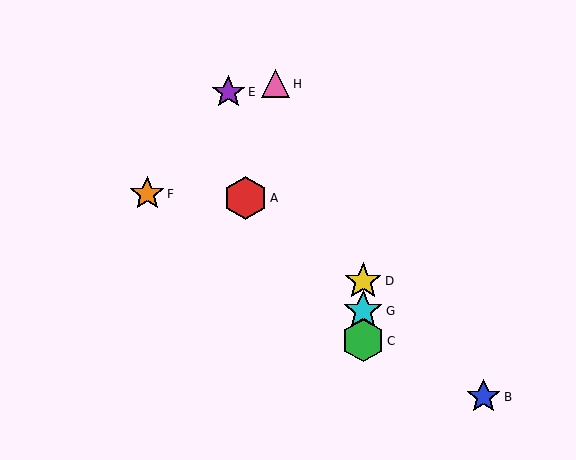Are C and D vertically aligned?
Yes, both are at x≈363.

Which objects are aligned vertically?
Objects C, D, G are aligned vertically.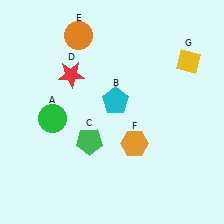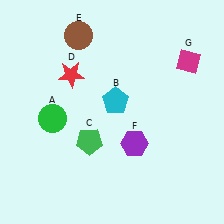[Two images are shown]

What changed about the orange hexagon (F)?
In Image 1, F is orange. In Image 2, it changed to purple.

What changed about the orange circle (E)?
In Image 1, E is orange. In Image 2, it changed to brown.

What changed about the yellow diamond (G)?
In Image 1, G is yellow. In Image 2, it changed to magenta.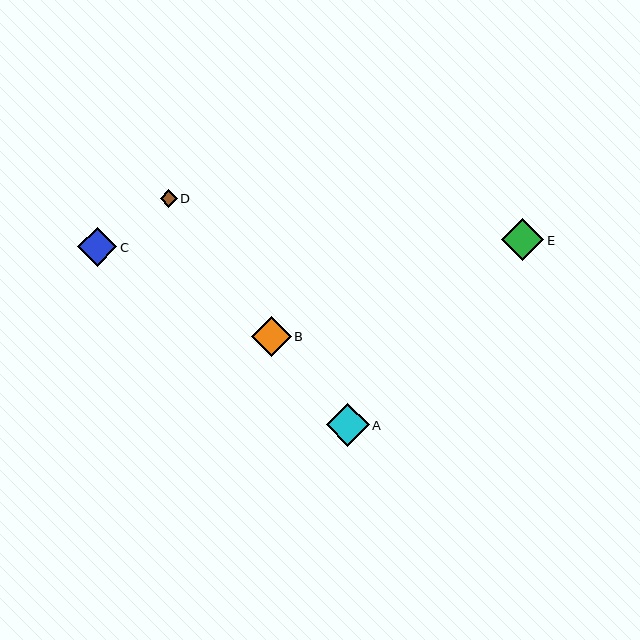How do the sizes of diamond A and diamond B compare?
Diamond A and diamond B are approximately the same size.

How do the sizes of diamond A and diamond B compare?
Diamond A and diamond B are approximately the same size.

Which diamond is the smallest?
Diamond D is the smallest with a size of approximately 17 pixels.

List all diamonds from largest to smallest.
From largest to smallest: A, E, B, C, D.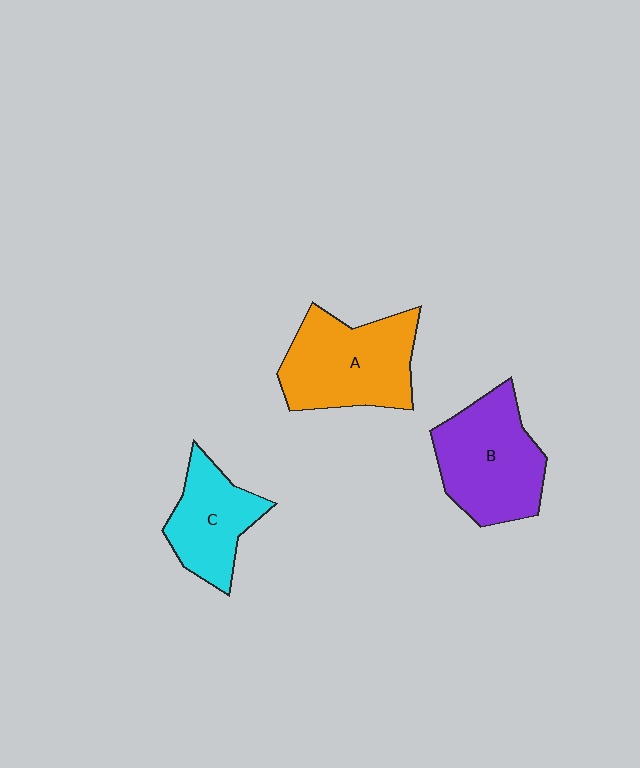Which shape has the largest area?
Shape A (orange).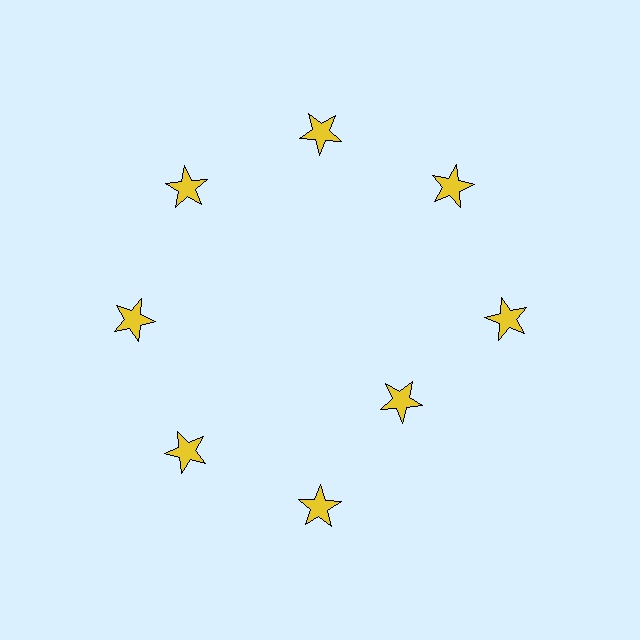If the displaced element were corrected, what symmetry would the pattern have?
It would have 8-fold rotational symmetry — the pattern would map onto itself every 45 degrees.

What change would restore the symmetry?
The symmetry would be restored by moving it outward, back onto the ring so that all 8 stars sit at equal angles and equal distance from the center.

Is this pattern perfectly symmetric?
No. The 8 yellow stars are arranged in a ring, but one element near the 4 o'clock position is pulled inward toward the center, breaking the 8-fold rotational symmetry.